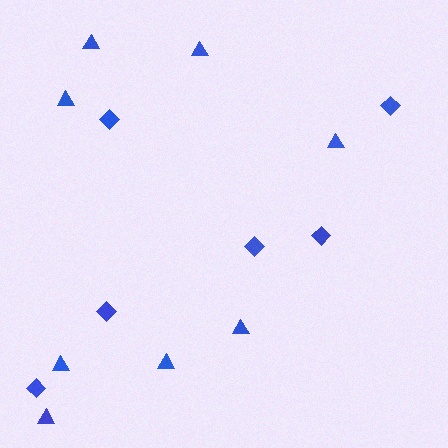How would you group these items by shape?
There are 2 groups: one group of diamonds (6) and one group of triangles (8).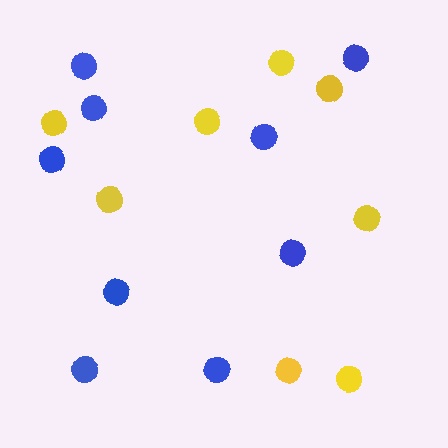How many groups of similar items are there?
There are 2 groups: one group of blue circles (9) and one group of yellow circles (8).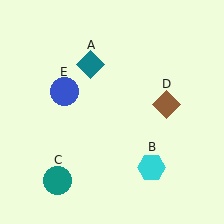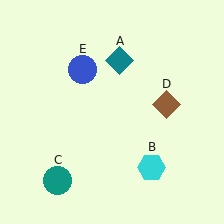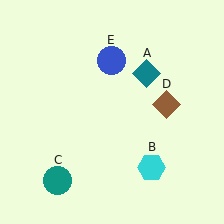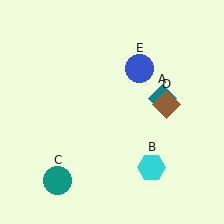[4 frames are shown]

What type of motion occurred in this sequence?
The teal diamond (object A), blue circle (object E) rotated clockwise around the center of the scene.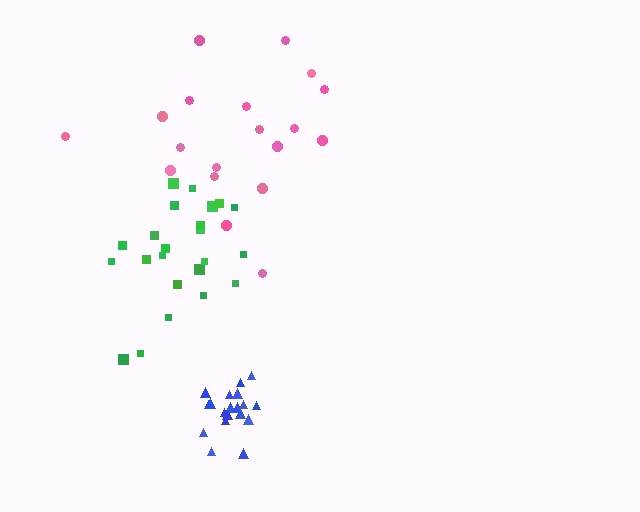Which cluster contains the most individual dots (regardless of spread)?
Green (23).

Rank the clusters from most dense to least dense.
blue, green, pink.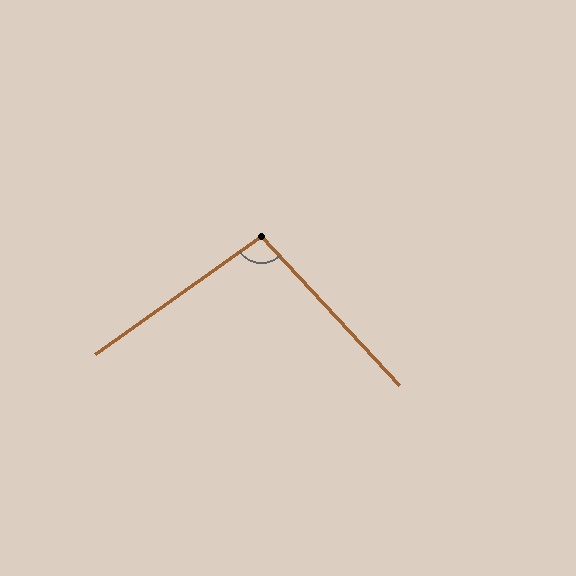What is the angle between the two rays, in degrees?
Approximately 97 degrees.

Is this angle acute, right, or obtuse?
It is obtuse.